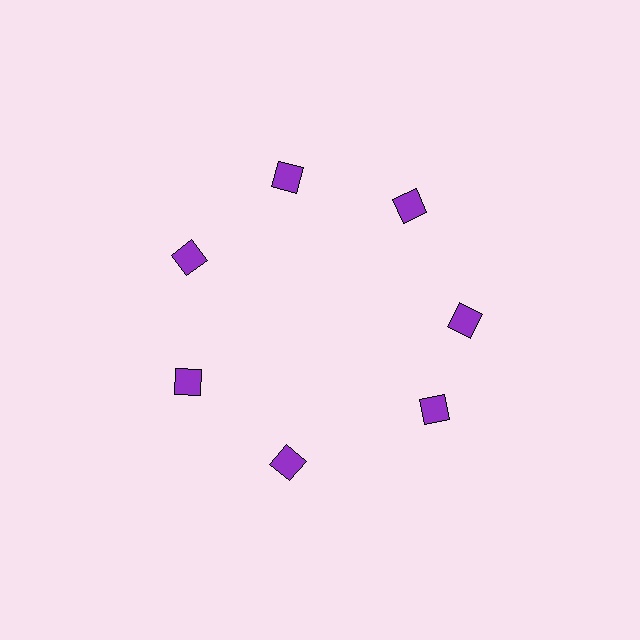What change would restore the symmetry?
The symmetry would be restored by rotating it back into even spacing with its neighbors so that all 7 squares sit at equal angles and equal distance from the center.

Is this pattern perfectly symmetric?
No. The 7 purple squares are arranged in a ring, but one element near the 5 o'clock position is rotated out of alignment along the ring, breaking the 7-fold rotational symmetry.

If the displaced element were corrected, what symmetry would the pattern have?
It would have 7-fold rotational symmetry — the pattern would map onto itself every 51 degrees.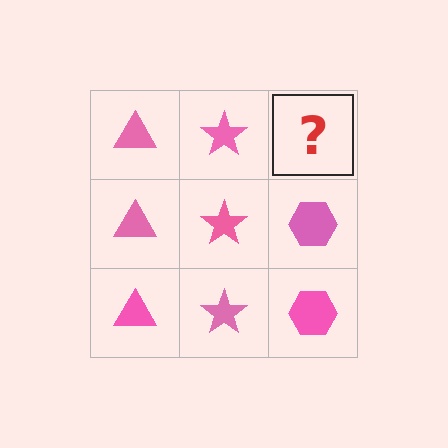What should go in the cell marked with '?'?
The missing cell should contain a pink hexagon.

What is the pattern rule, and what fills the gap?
The rule is that each column has a consistent shape. The gap should be filled with a pink hexagon.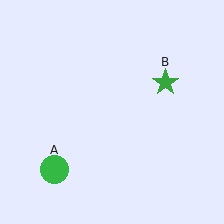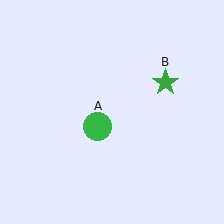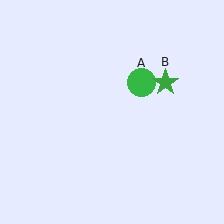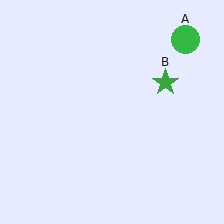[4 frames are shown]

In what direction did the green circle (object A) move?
The green circle (object A) moved up and to the right.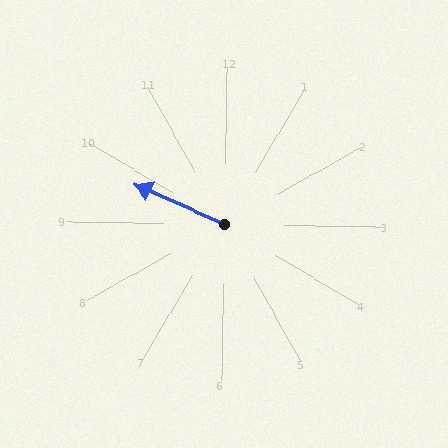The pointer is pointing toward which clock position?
Roughly 10 o'clock.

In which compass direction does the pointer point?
Northwest.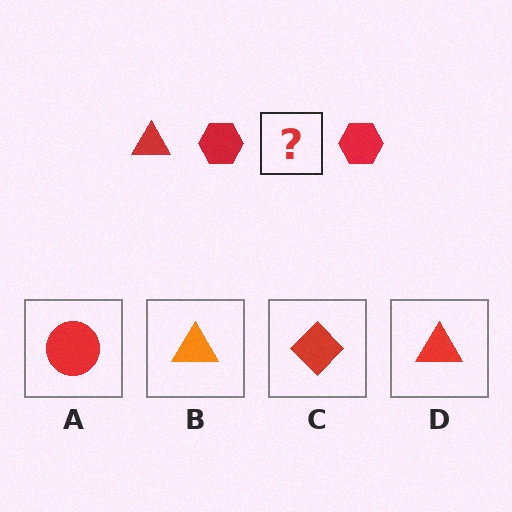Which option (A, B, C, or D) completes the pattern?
D.